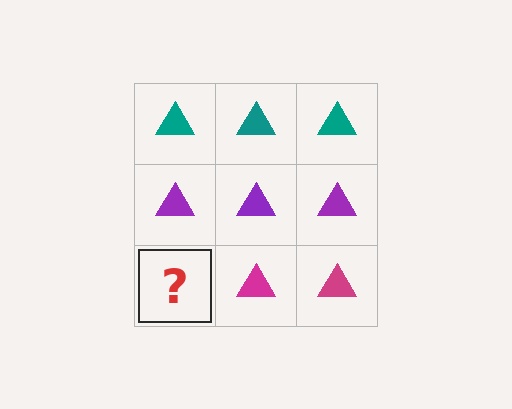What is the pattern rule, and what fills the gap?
The rule is that each row has a consistent color. The gap should be filled with a magenta triangle.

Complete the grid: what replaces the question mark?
The question mark should be replaced with a magenta triangle.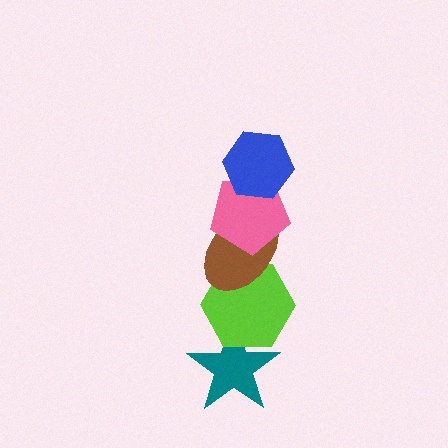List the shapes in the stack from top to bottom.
From top to bottom: the blue hexagon, the pink pentagon, the brown ellipse, the lime hexagon, the teal star.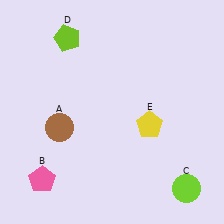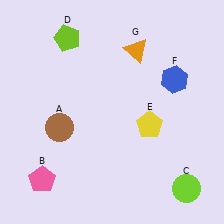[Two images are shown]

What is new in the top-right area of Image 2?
An orange triangle (G) was added in the top-right area of Image 2.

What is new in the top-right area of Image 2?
A blue hexagon (F) was added in the top-right area of Image 2.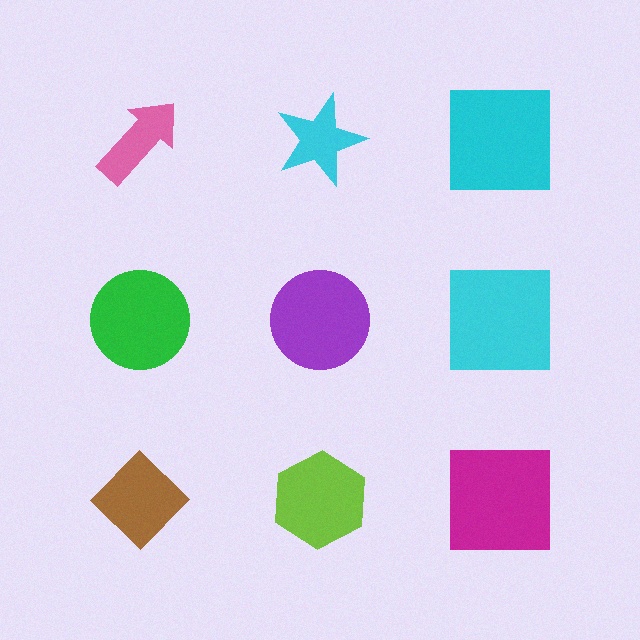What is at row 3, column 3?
A magenta square.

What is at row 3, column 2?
A lime hexagon.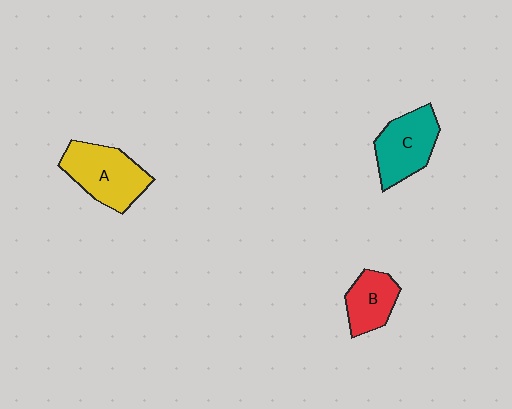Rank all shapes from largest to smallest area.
From largest to smallest: A (yellow), C (teal), B (red).